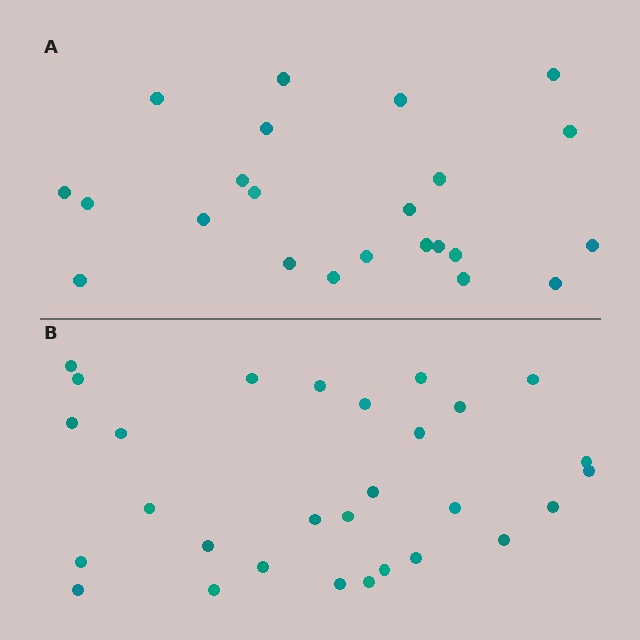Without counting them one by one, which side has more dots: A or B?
Region B (the bottom region) has more dots.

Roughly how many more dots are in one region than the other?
Region B has about 6 more dots than region A.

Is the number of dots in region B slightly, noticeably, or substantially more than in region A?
Region B has noticeably more, but not dramatically so. The ratio is roughly 1.3 to 1.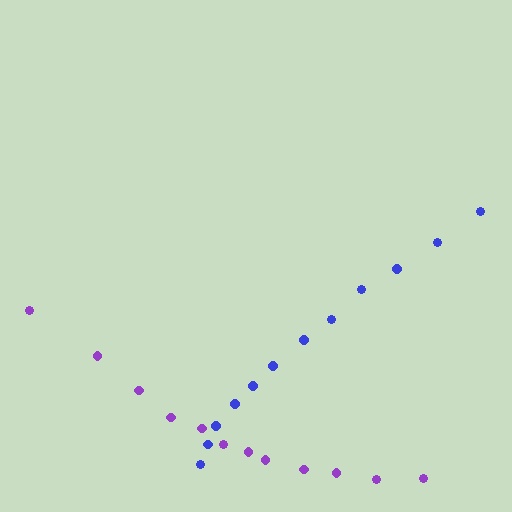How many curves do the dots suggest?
There are 2 distinct paths.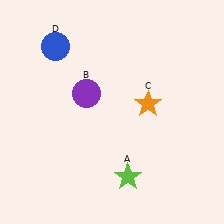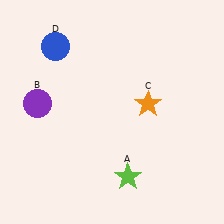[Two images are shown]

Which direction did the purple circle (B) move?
The purple circle (B) moved left.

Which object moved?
The purple circle (B) moved left.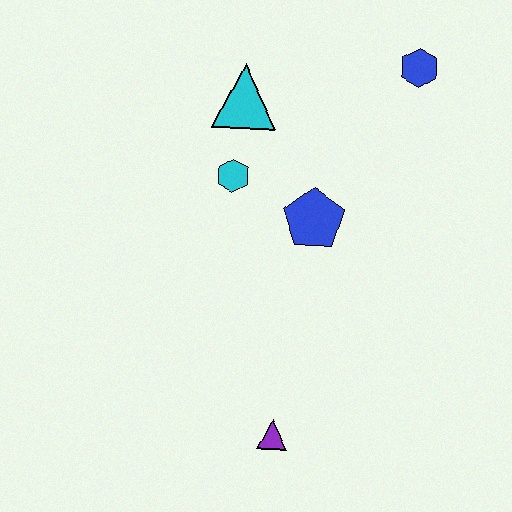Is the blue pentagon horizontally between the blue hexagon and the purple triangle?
Yes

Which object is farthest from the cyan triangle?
The purple triangle is farthest from the cyan triangle.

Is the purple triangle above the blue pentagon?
No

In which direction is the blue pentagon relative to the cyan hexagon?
The blue pentagon is to the right of the cyan hexagon.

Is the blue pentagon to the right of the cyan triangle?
Yes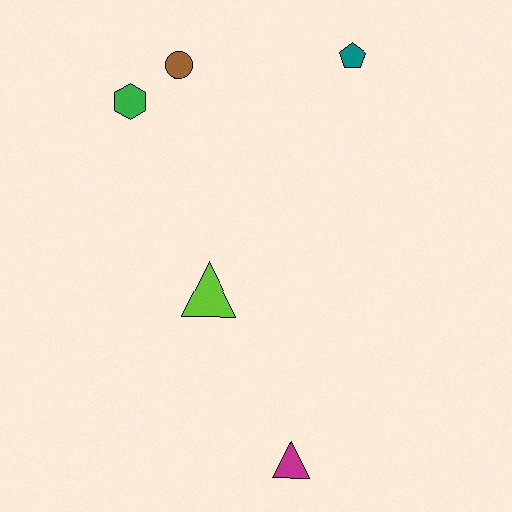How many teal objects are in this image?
There is 1 teal object.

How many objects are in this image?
There are 5 objects.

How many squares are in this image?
There are no squares.